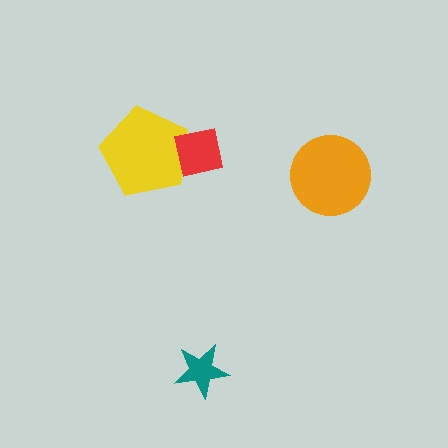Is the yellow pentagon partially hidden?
Yes, it is partially covered by another shape.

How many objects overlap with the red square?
1 object overlaps with the red square.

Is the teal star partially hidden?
No, no other shape covers it.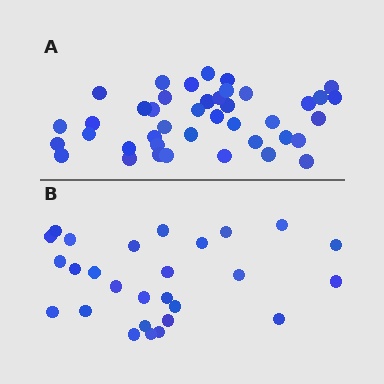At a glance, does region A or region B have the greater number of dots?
Region A (the top region) has more dots.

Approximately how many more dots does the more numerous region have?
Region A has approximately 15 more dots than region B.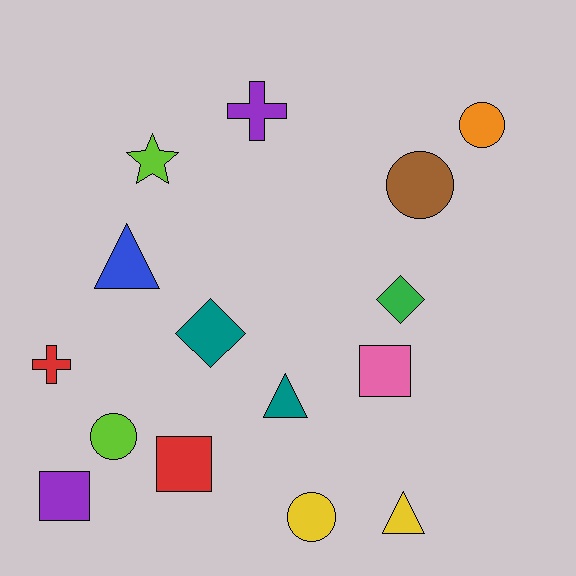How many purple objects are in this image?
There are 2 purple objects.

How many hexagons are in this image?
There are no hexagons.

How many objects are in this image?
There are 15 objects.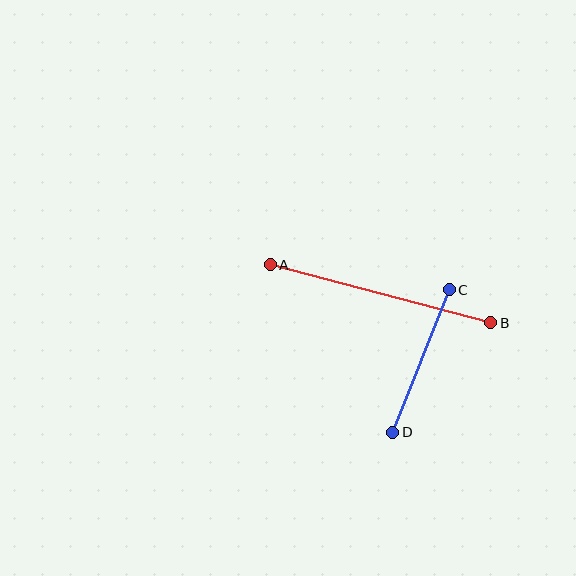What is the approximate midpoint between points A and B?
The midpoint is at approximately (380, 294) pixels.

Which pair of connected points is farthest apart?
Points A and B are farthest apart.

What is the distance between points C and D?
The distance is approximately 154 pixels.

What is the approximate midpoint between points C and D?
The midpoint is at approximately (421, 361) pixels.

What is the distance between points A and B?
The distance is approximately 228 pixels.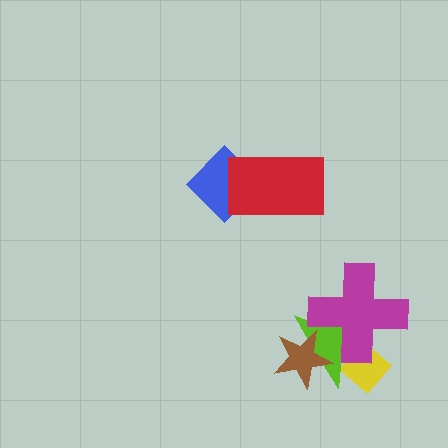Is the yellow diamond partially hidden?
Yes, it is partially covered by another shape.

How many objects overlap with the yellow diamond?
2 objects overlap with the yellow diamond.